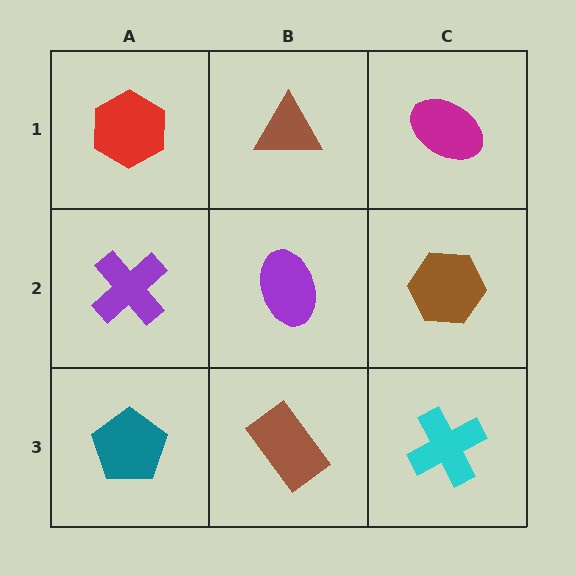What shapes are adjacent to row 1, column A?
A purple cross (row 2, column A), a brown triangle (row 1, column B).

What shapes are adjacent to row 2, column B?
A brown triangle (row 1, column B), a brown rectangle (row 3, column B), a purple cross (row 2, column A), a brown hexagon (row 2, column C).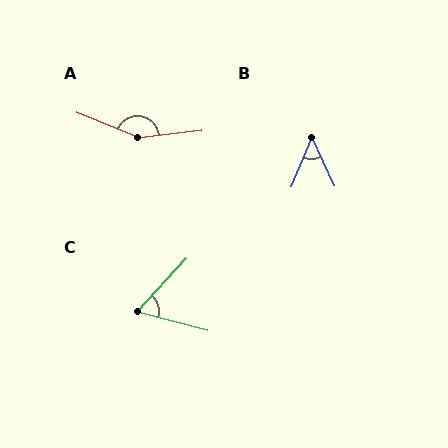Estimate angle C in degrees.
Approximately 62 degrees.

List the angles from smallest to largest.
B (47°), C (62°), A (151°).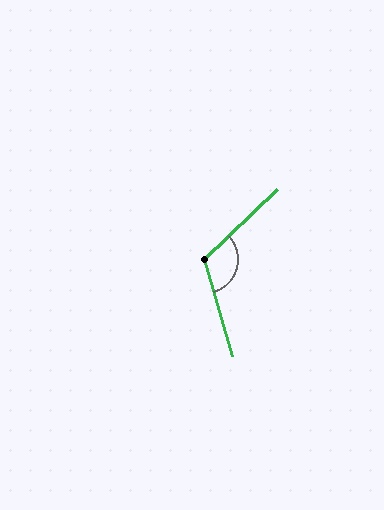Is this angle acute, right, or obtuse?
It is obtuse.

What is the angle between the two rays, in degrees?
Approximately 118 degrees.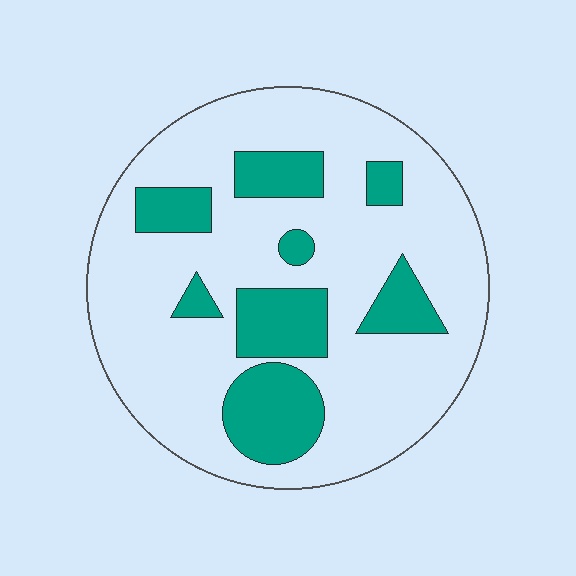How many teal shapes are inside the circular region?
8.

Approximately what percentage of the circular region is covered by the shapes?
Approximately 25%.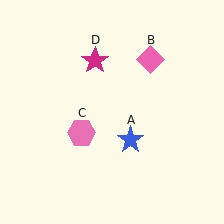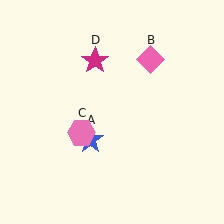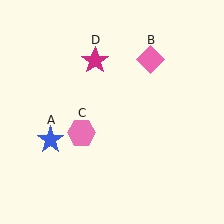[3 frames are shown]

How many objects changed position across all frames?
1 object changed position: blue star (object A).